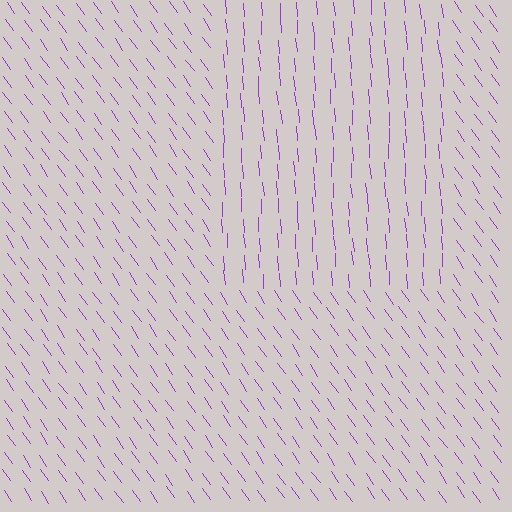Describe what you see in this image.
The image is filled with small purple line segments. A rectangle region in the image has lines oriented differently from the surrounding lines, creating a visible texture boundary.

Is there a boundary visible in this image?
Yes, there is a texture boundary formed by a change in line orientation.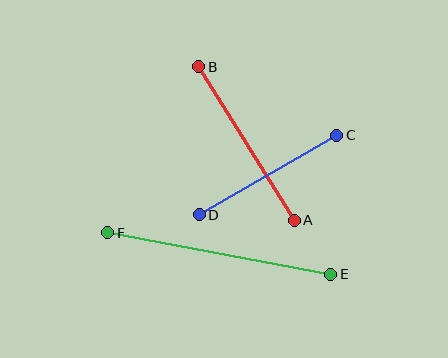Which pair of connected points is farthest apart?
Points E and F are farthest apart.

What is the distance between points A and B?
The distance is approximately 181 pixels.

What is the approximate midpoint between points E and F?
The midpoint is at approximately (219, 253) pixels.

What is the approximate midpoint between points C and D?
The midpoint is at approximately (268, 175) pixels.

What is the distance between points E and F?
The distance is approximately 227 pixels.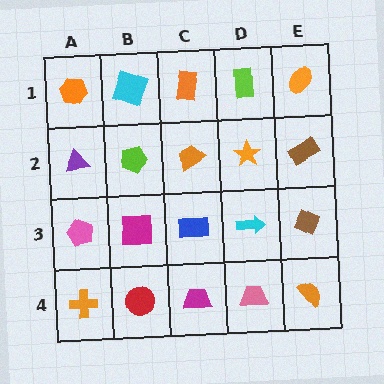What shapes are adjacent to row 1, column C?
An orange trapezoid (row 2, column C), a cyan square (row 1, column B), a lime rectangle (row 1, column D).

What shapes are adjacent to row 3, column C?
An orange trapezoid (row 2, column C), a magenta trapezoid (row 4, column C), a magenta square (row 3, column B), a cyan arrow (row 3, column D).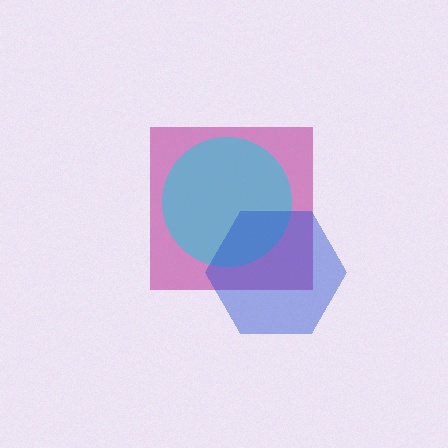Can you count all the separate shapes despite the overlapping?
Yes, there are 3 separate shapes.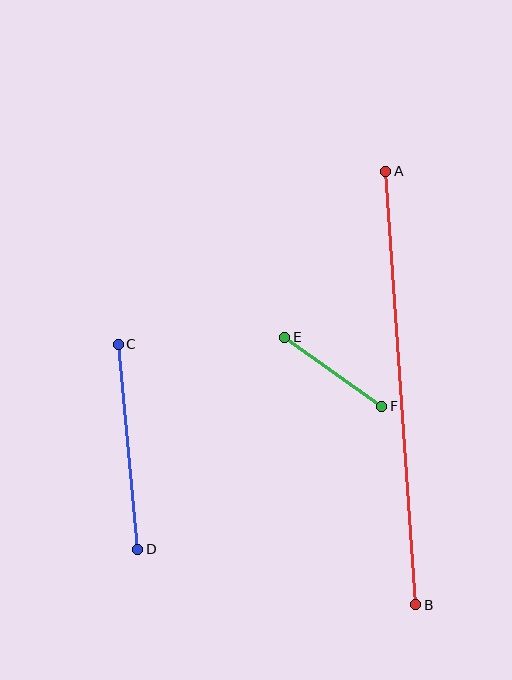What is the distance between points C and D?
The distance is approximately 206 pixels.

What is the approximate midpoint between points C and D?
The midpoint is at approximately (128, 447) pixels.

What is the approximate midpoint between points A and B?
The midpoint is at approximately (401, 388) pixels.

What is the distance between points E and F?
The distance is approximately 119 pixels.